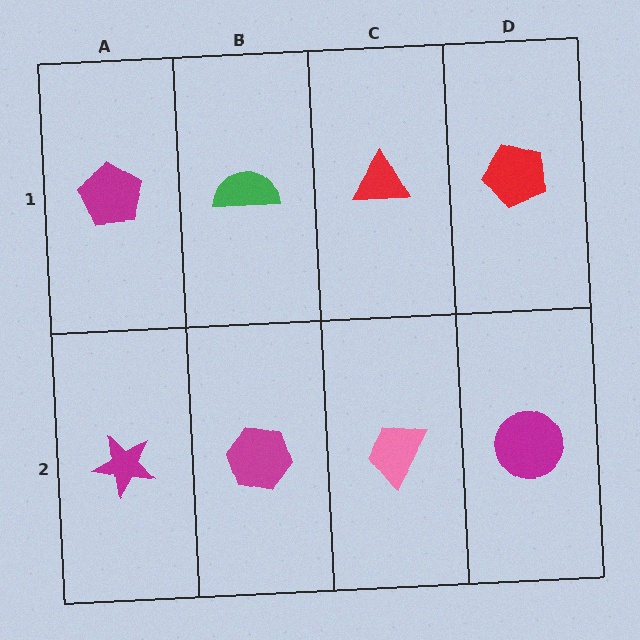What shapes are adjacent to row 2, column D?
A red pentagon (row 1, column D), a pink trapezoid (row 2, column C).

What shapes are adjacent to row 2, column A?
A magenta pentagon (row 1, column A), a magenta hexagon (row 2, column B).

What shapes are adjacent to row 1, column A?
A magenta star (row 2, column A), a green semicircle (row 1, column B).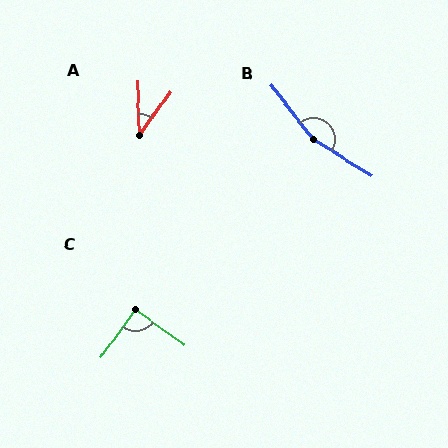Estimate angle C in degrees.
Approximately 89 degrees.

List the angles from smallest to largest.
A (37°), C (89°), B (160°).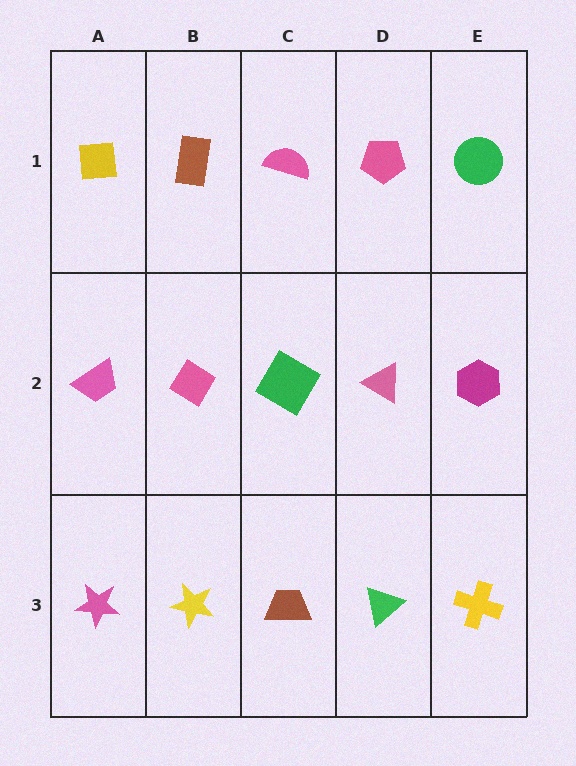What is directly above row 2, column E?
A green circle.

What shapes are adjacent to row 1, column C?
A green diamond (row 2, column C), a brown rectangle (row 1, column B), a pink pentagon (row 1, column D).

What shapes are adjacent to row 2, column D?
A pink pentagon (row 1, column D), a green triangle (row 3, column D), a green diamond (row 2, column C), a magenta hexagon (row 2, column E).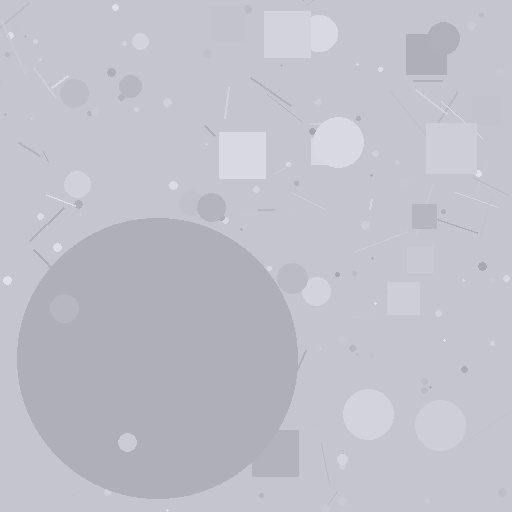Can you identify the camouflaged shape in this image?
The camouflaged shape is a circle.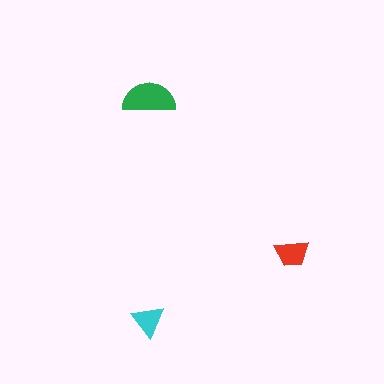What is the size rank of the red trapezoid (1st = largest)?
2nd.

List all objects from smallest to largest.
The cyan triangle, the red trapezoid, the green semicircle.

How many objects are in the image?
There are 3 objects in the image.